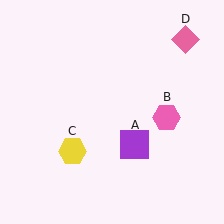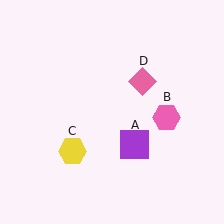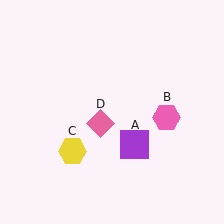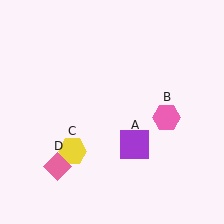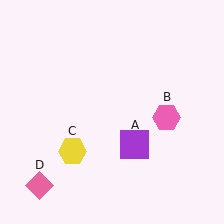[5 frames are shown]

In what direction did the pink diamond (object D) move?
The pink diamond (object D) moved down and to the left.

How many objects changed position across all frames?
1 object changed position: pink diamond (object D).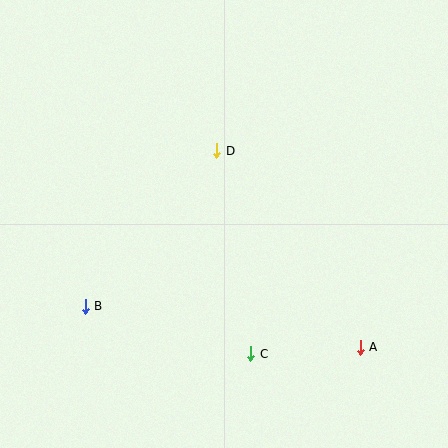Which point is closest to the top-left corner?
Point D is closest to the top-left corner.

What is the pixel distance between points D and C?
The distance between D and C is 206 pixels.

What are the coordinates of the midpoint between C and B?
The midpoint between C and B is at (168, 330).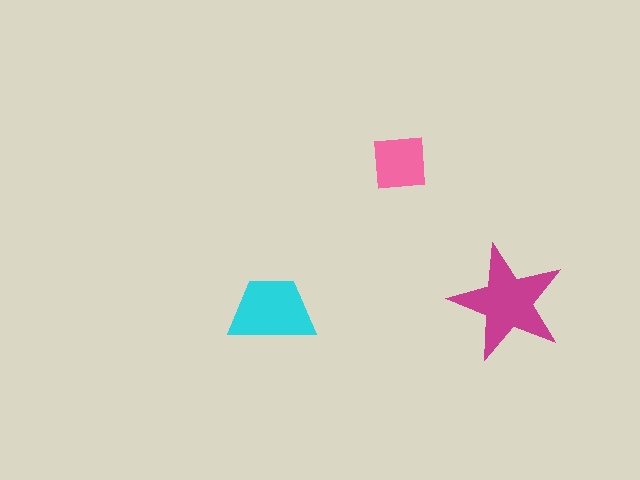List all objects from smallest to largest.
The pink square, the cyan trapezoid, the magenta star.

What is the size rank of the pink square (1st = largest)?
3rd.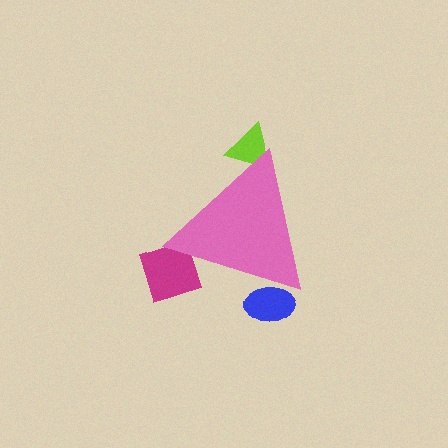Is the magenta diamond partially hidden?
Yes, the magenta diamond is partially hidden behind the pink triangle.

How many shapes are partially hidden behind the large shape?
3 shapes are partially hidden.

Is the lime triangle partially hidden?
Yes, the lime triangle is partially hidden behind the pink triangle.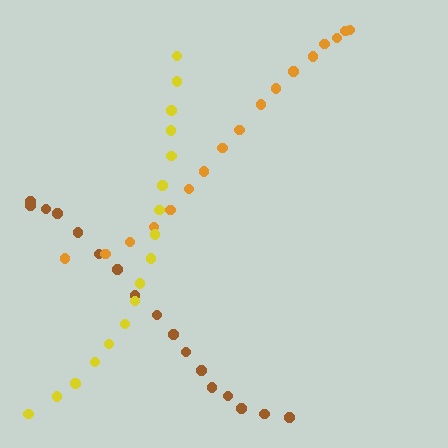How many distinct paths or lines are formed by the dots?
There are 3 distinct paths.